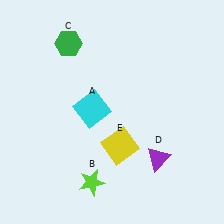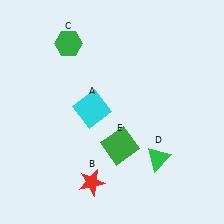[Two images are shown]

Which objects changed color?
B changed from lime to red. D changed from purple to green. E changed from yellow to green.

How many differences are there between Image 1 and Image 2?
There are 3 differences between the two images.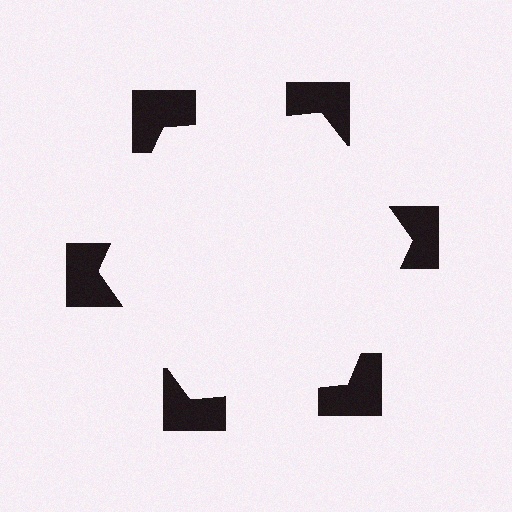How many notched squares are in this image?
There are 6 — one at each vertex of the illusory hexagon.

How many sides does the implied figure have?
6 sides.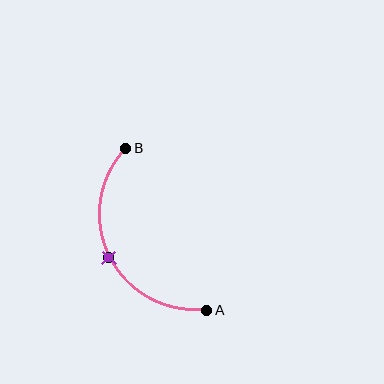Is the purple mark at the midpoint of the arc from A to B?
Yes. The purple mark lies on the arc at equal arc-length from both A and B — it is the arc midpoint.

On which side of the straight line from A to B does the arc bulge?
The arc bulges to the left of the straight line connecting A and B.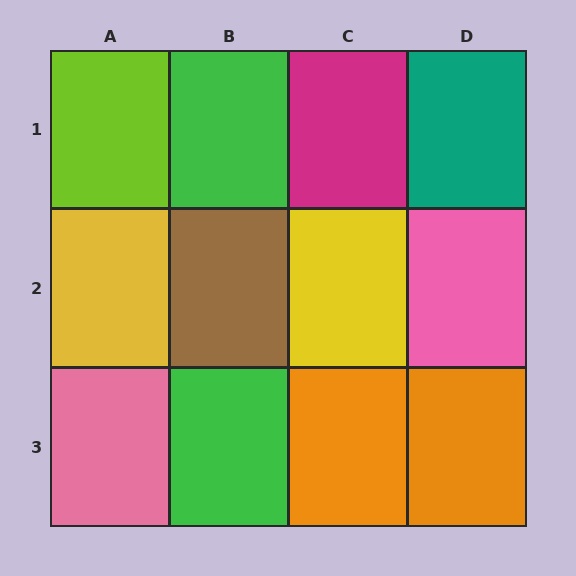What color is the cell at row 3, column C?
Orange.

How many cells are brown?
1 cell is brown.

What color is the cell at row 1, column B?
Green.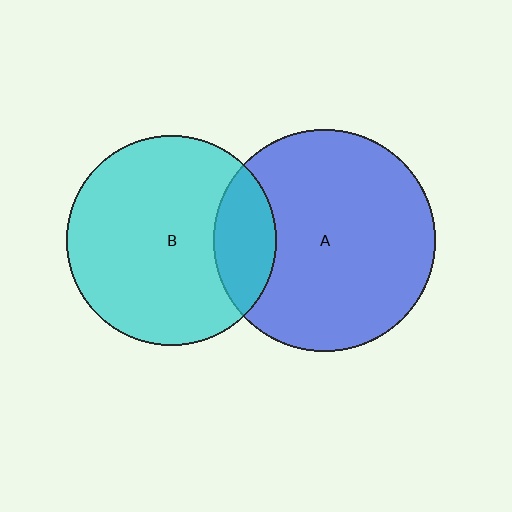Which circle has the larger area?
Circle A (blue).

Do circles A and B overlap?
Yes.